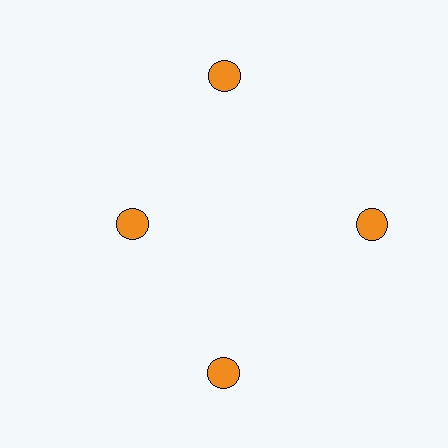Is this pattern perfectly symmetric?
No. The 4 orange circles are arranged in a ring, but one element near the 9 o'clock position is pulled inward toward the center, breaking the 4-fold rotational symmetry.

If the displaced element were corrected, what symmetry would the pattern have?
It would have 4-fold rotational symmetry — the pattern would map onto itself every 90 degrees.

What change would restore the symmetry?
The symmetry would be restored by moving it outward, back onto the ring so that all 4 circles sit at equal angles and equal distance from the center.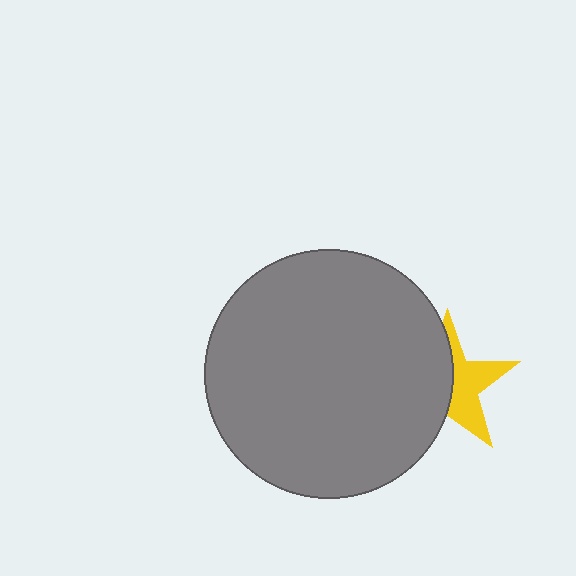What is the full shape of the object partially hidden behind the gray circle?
The partially hidden object is a yellow star.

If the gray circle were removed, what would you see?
You would see the complete yellow star.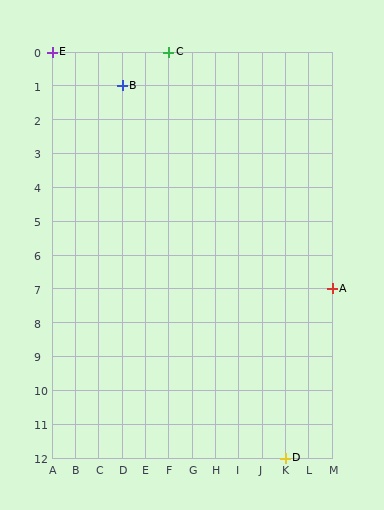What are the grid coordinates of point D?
Point D is at grid coordinates (K, 12).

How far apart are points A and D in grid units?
Points A and D are 2 columns and 5 rows apart (about 5.4 grid units diagonally).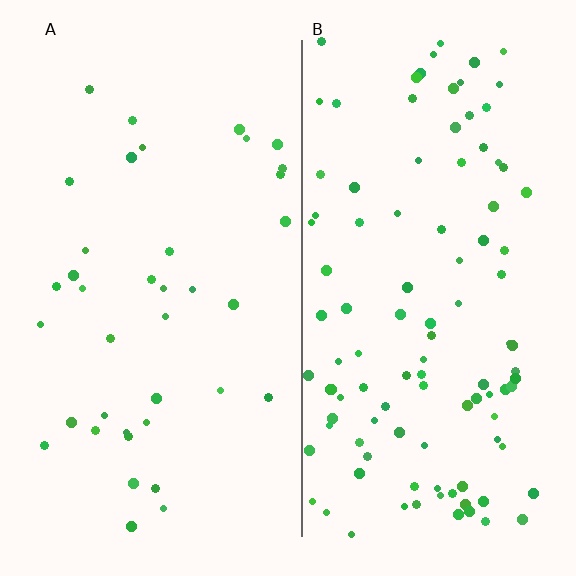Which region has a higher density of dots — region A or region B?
B (the right).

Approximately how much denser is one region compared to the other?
Approximately 2.8× — region B over region A.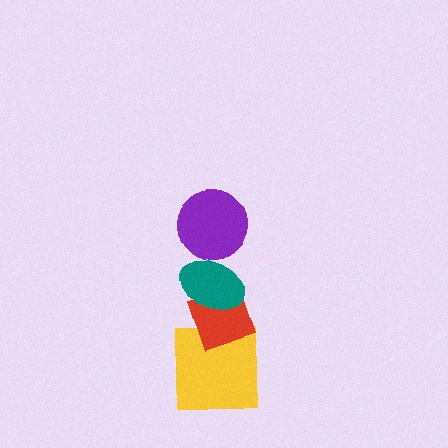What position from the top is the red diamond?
The red diamond is 3rd from the top.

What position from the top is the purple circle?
The purple circle is 1st from the top.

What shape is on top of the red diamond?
The teal ellipse is on top of the red diamond.